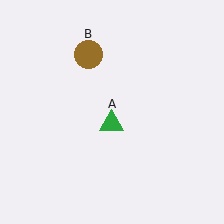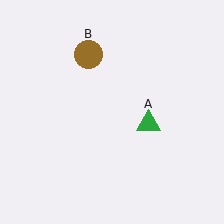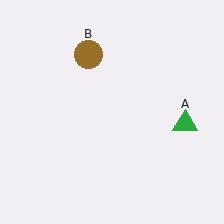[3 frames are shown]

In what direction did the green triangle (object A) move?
The green triangle (object A) moved right.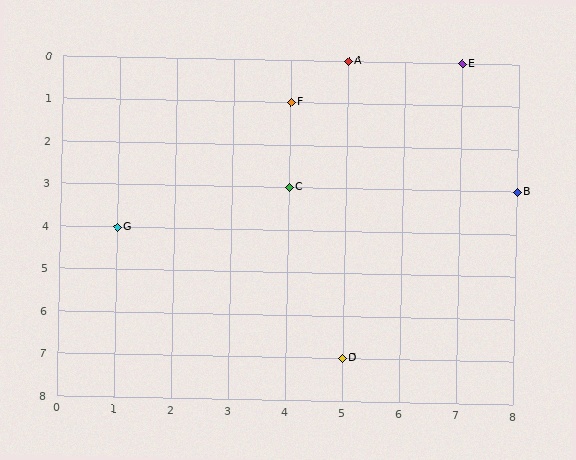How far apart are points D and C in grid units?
Points D and C are 1 column and 4 rows apart (about 4.1 grid units diagonally).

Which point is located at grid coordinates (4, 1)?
Point F is at (4, 1).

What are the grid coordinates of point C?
Point C is at grid coordinates (4, 3).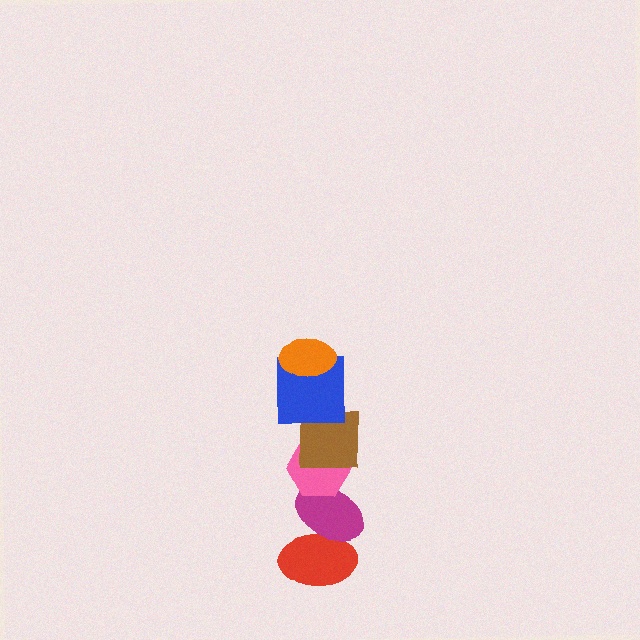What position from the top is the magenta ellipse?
The magenta ellipse is 5th from the top.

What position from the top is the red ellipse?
The red ellipse is 6th from the top.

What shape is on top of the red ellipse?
The magenta ellipse is on top of the red ellipse.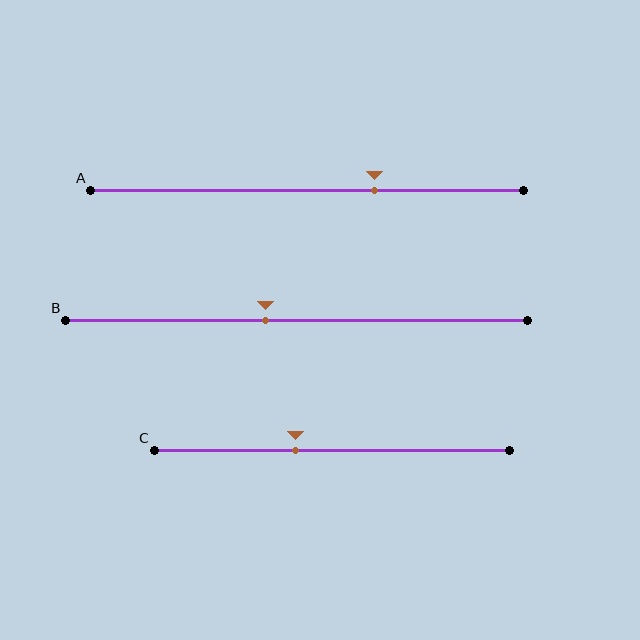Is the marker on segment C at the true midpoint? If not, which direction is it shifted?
No, the marker on segment C is shifted to the left by about 10% of the segment length.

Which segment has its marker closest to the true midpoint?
Segment B has its marker closest to the true midpoint.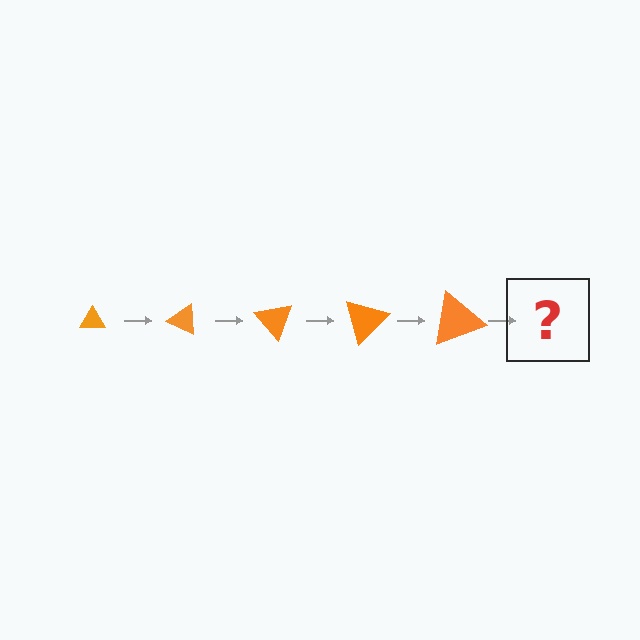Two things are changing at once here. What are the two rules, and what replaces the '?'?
The two rules are that the triangle grows larger each step and it rotates 25 degrees each step. The '?' should be a triangle, larger than the previous one and rotated 125 degrees from the start.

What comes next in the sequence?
The next element should be a triangle, larger than the previous one and rotated 125 degrees from the start.